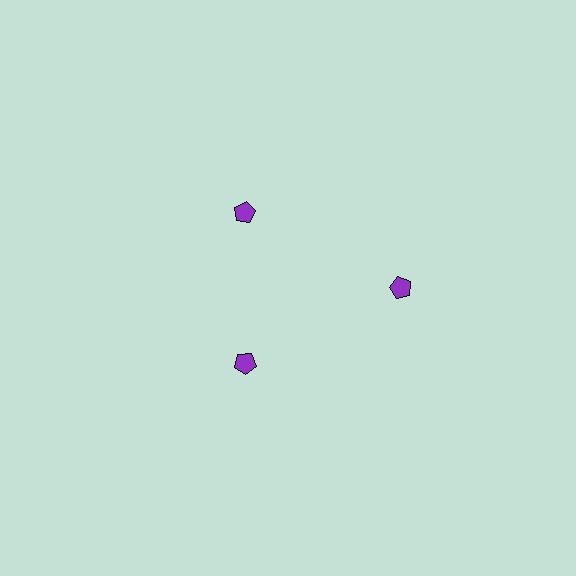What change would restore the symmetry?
The symmetry would be restored by moving it inward, back onto the ring so that all 3 pentagons sit at equal angles and equal distance from the center.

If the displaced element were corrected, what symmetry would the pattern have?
It would have 3-fold rotational symmetry — the pattern would map onto itself every 120 degrees.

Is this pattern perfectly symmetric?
No. The 3 purple pentagons are arranged in a ring, but one element near the 3 o'clock position is pushed outward from the center, breaking the 3-fold rotational symmetry.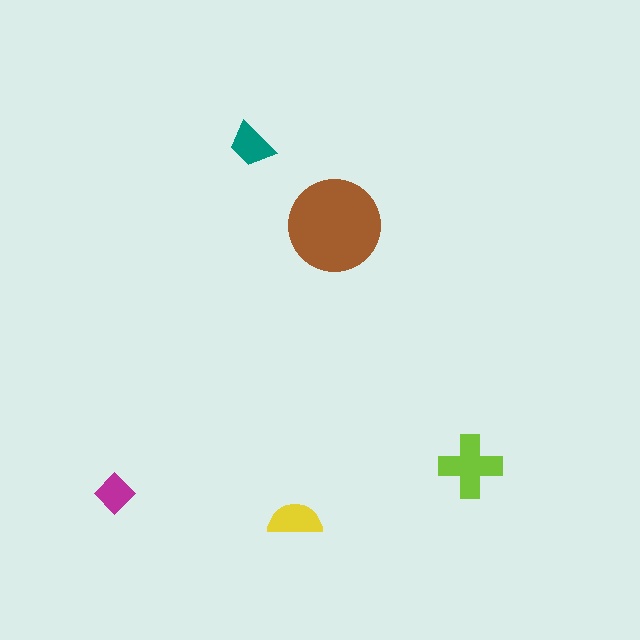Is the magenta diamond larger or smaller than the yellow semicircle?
Smaller.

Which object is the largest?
The brown circle.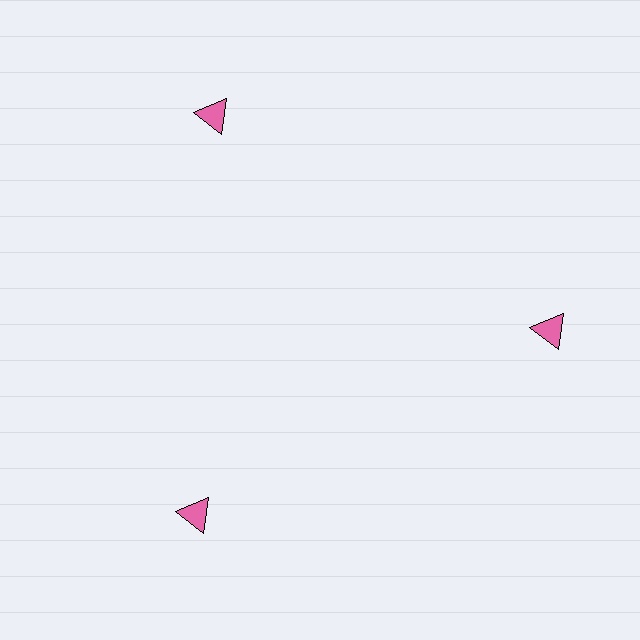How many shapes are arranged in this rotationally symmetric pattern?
There are 3 shapes, arranged in 3 groups of 1.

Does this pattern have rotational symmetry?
Yes, this pattern has 3-fold rotational symmetry. It looks the same after rotating 120 degrees around the center.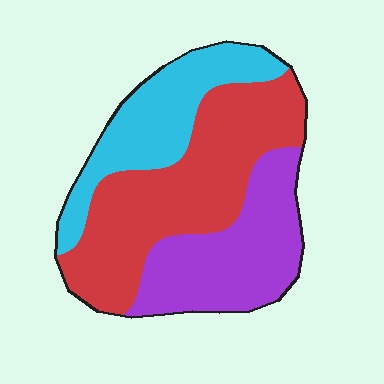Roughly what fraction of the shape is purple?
Purple covers 30% of the shape.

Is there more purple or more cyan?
Purple.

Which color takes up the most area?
Red, at roughly 45%.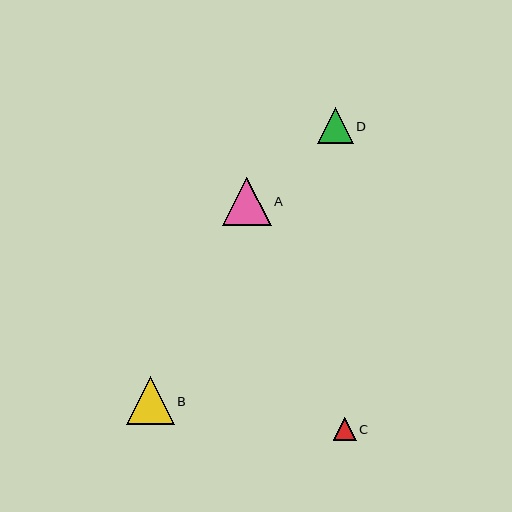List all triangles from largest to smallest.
From largest to smallest: A, B, D, C.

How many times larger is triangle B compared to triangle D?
Triangle B is approximately 1.3 times the size of triangle D.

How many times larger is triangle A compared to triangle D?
Triangle A is approximately 1.3 times the size of triangle D.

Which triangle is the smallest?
Triangle C is the smallest with a size of approximately 23 pixels.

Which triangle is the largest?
Triangle A is the largest with a size of approximately 49 pixels.